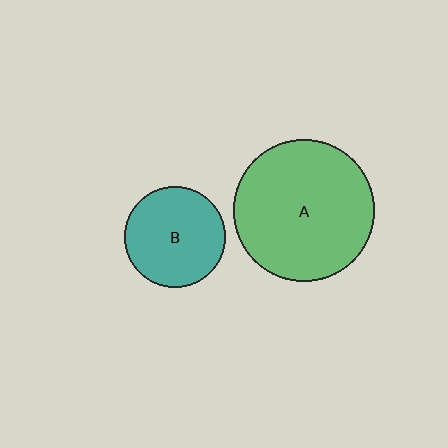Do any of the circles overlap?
No, none of the circles overlap.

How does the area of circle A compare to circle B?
Approximately 2.0 times.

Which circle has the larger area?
Circle A (green).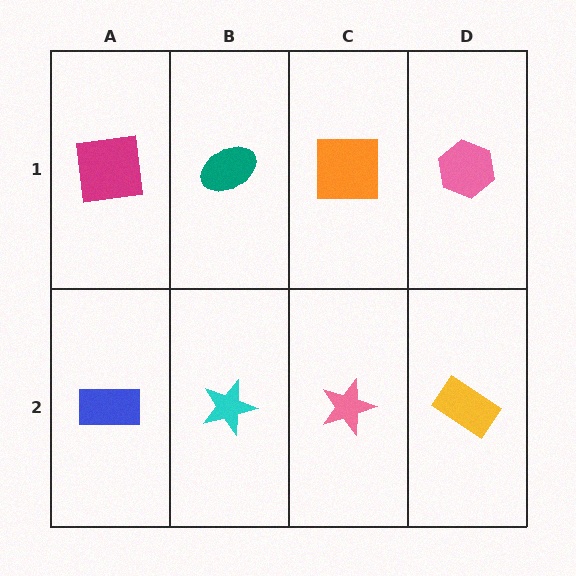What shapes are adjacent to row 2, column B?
A teal ellipse (row 1, column B), a blue rectangle (row 2, column A), a pink star (row 2, column C).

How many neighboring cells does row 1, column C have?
3.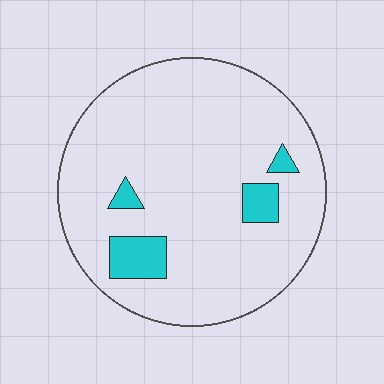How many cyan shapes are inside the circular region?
4.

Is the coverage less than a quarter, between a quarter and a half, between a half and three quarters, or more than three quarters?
Less than a quarter.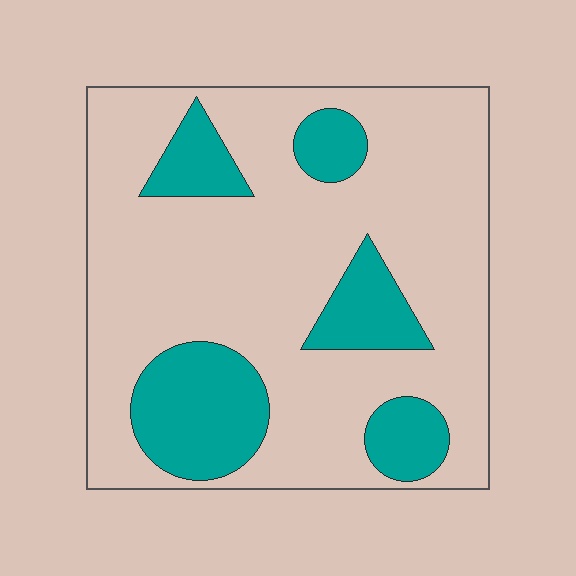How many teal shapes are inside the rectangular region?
5.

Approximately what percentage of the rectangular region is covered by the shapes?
Approximately 25%.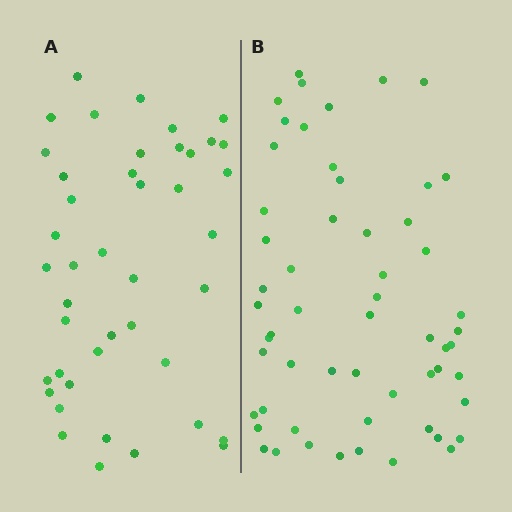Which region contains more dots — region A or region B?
Region B (the right region) has more dots.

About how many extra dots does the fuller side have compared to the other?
Region B has approximately 15 more dots than region A.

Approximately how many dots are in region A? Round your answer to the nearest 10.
About 40 dots. (The exact count is 43, which rounds to 40.)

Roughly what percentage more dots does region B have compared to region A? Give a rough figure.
About 35% more.